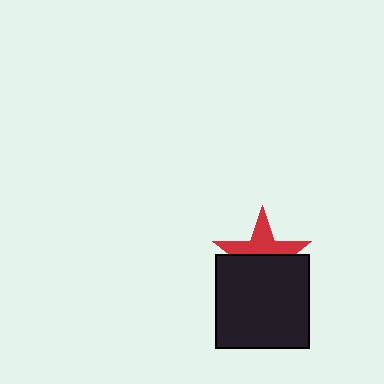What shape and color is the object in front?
The object in front is a black square.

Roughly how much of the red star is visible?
About half of it is visible (roughly 46%).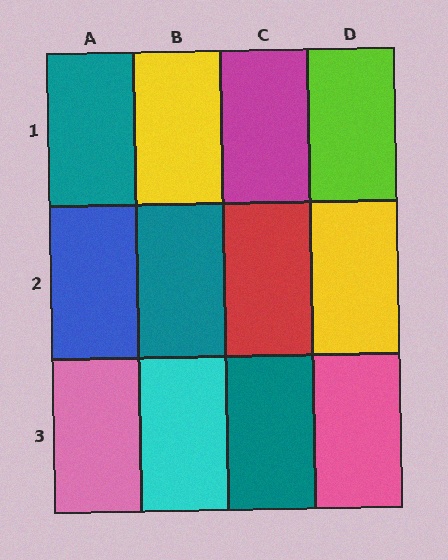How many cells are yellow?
2 cells are yellow.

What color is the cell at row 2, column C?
Red.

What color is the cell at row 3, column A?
Pink.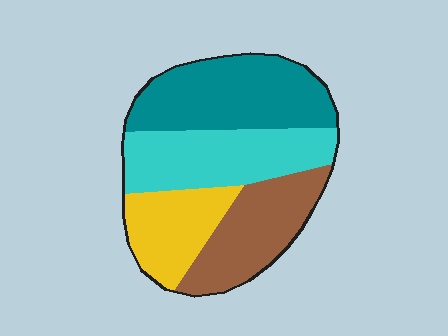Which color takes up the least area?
Yellow, at roughly 20%.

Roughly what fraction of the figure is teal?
Teal takes up about one third (1/3) of the figure.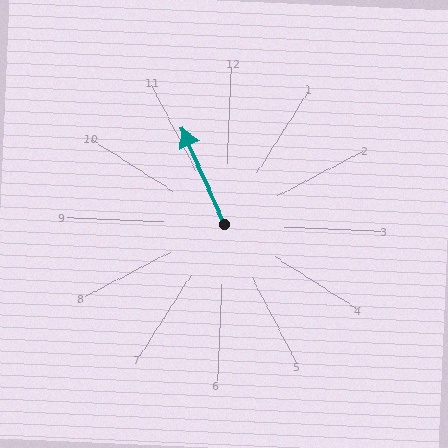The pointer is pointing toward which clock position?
Roughly 11 o'clock.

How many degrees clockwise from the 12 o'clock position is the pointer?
Approximately 334 degrees.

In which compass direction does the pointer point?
Northwest.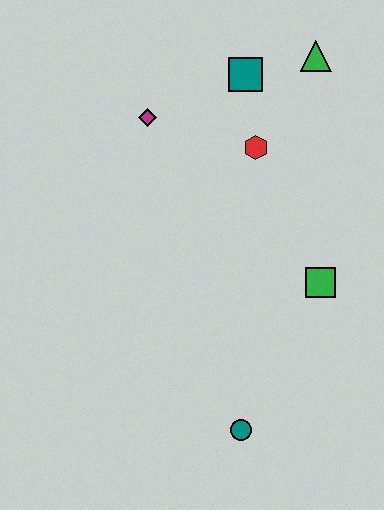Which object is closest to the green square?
The red hexagon is closest to the green square.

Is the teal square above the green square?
Yes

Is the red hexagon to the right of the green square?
No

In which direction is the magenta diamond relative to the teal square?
The magenta diamond is to the left of the teal square.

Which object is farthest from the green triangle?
The teal circle is farthest from the green triangle.